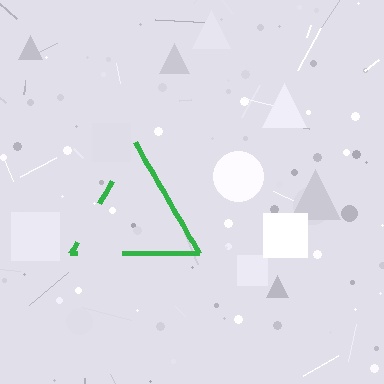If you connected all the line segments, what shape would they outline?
They would outline a triangle.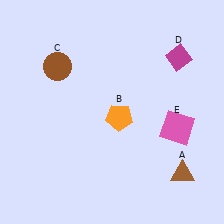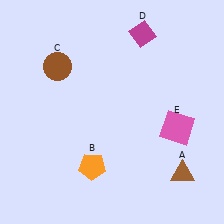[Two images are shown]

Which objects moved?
The objects that moved are: the orange pentagon (B), the magenta diamond (D).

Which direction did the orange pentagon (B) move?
The orange pentagon (B) moved down.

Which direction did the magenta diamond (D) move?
The magenta diamond (D) moved left.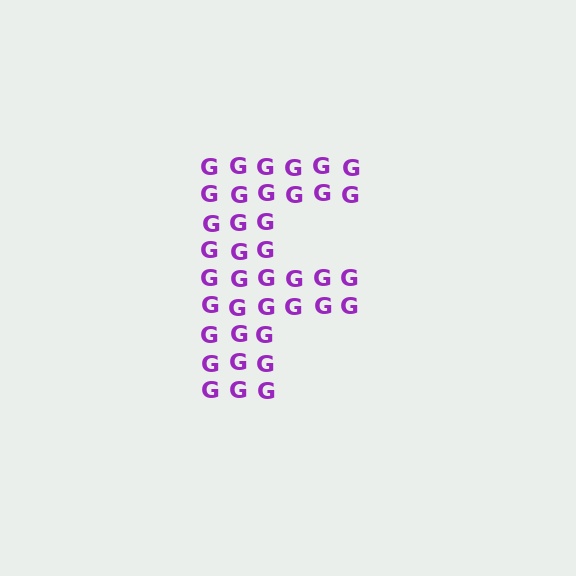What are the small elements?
The small elements are letter G's.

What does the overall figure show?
The overall figure shows the letter F.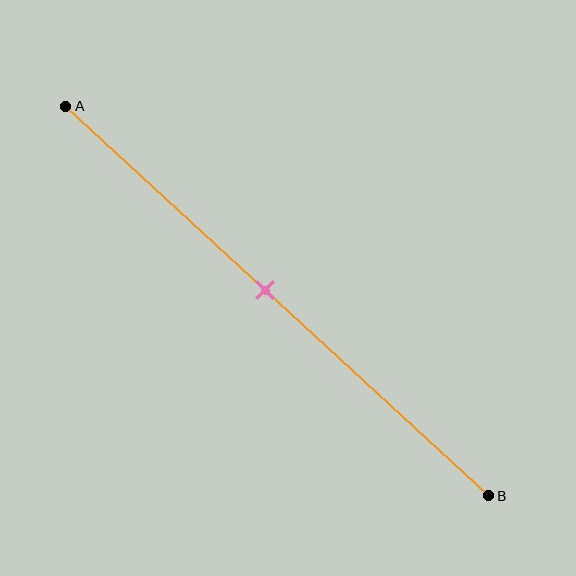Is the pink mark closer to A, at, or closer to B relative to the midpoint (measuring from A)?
The pink mark is approximately at the midpoint of segment AB.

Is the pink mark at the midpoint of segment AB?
Yes, the mark is approximately at the midpoint.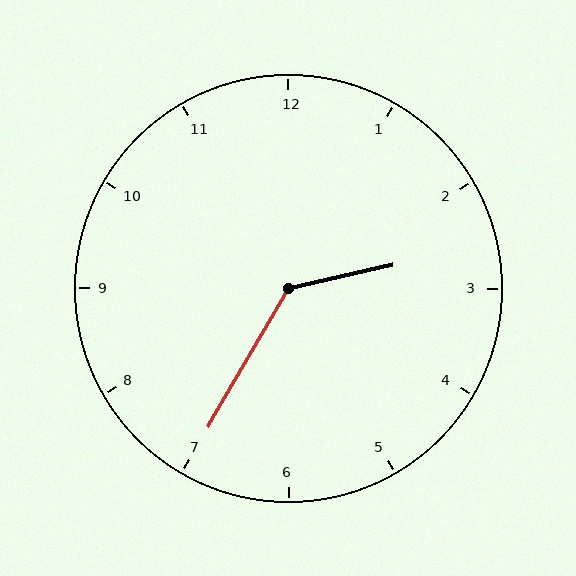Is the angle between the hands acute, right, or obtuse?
It is obtuse.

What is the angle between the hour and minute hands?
Approximately 132 degrees.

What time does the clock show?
2:35.